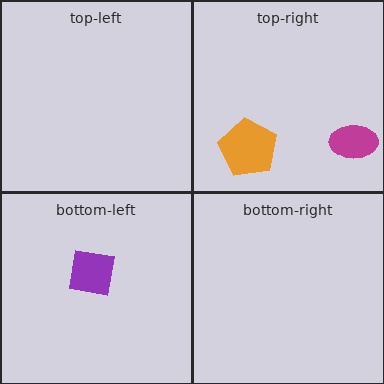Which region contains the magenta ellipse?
The top-right region.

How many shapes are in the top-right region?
2.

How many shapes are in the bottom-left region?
1.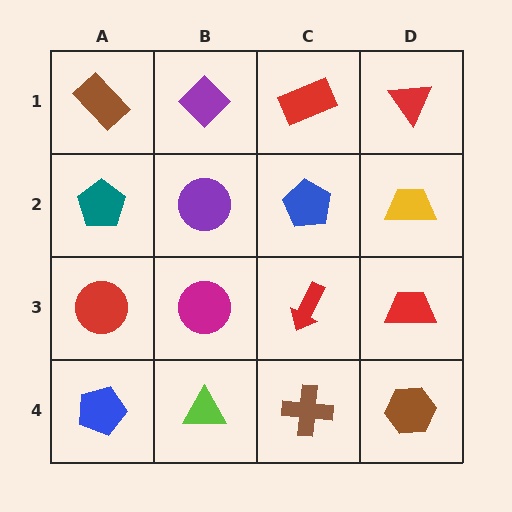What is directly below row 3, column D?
A brown hexagon.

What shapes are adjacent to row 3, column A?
A teal pentagon (row 2, column A), a blue pentagon (row 4, column A), a magenta circle (row 3, column B).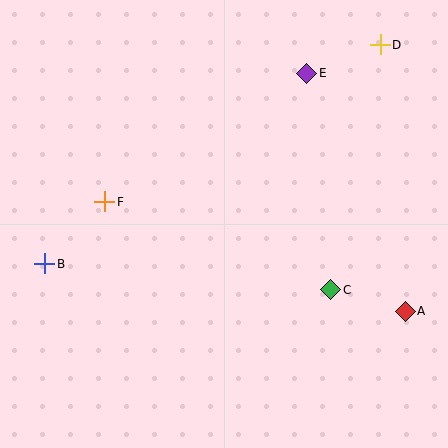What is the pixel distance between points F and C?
The distance between F and C is 242 pixels.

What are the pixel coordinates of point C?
Point C is at (331, 290).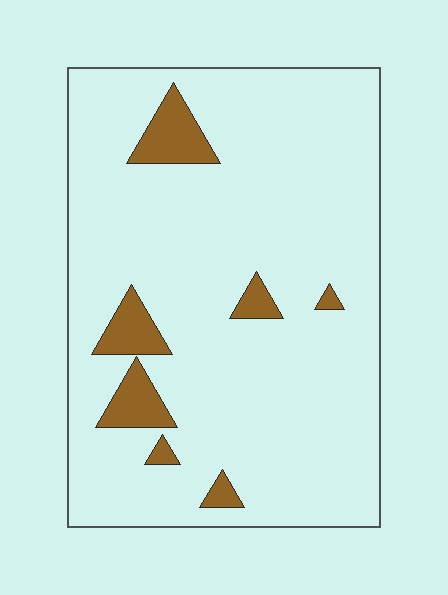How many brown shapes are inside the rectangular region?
7.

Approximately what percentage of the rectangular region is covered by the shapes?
Approximately 10%.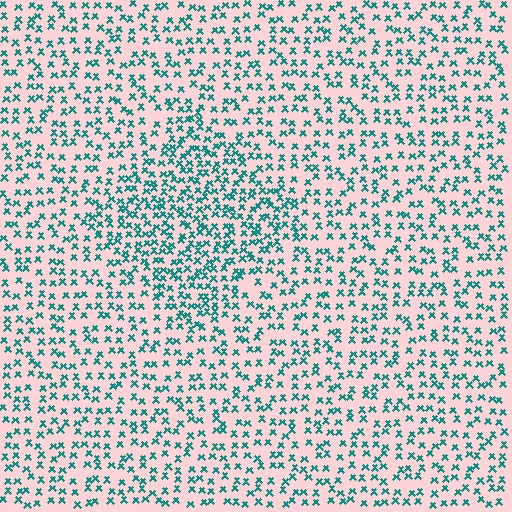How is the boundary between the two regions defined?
The boundary is defined by a change in element density (approximately 1.7x ratio). All elements are the same color, size, and shape.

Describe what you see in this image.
The image contains small teal elements arranged at two different densities. A diamond-shaped region is visible where the elements are more densely packed than the surrounding area.